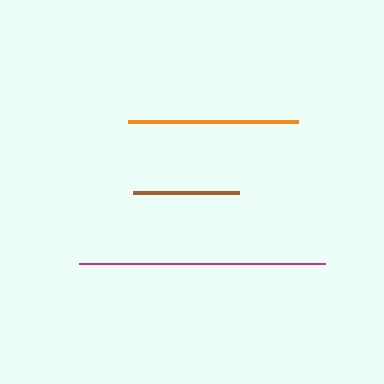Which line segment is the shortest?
The brown line is the shortest at approximately 106 pixels.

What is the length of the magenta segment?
The magenta segment is approximately 246 pixels long.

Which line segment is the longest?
The magenta line is the longest at approximately 246 pixels.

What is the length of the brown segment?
The brown segment is approximately 106 pixels long.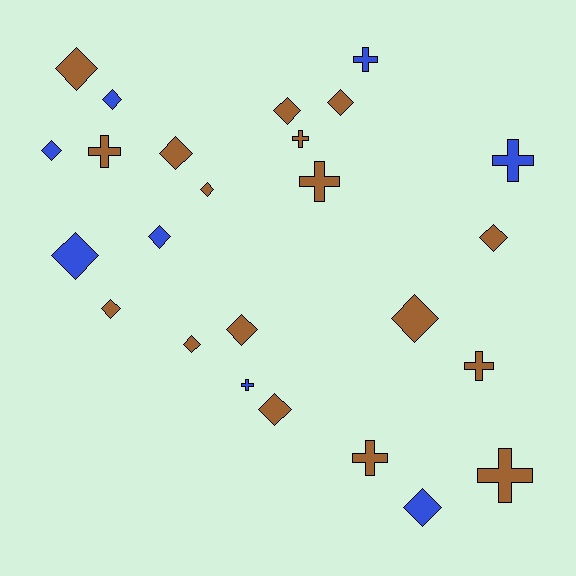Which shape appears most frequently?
Diamond, with 16 objects.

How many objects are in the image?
There are 25 objects.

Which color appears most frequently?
Brown, with 17 objects.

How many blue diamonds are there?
There are 5 blue diamonds.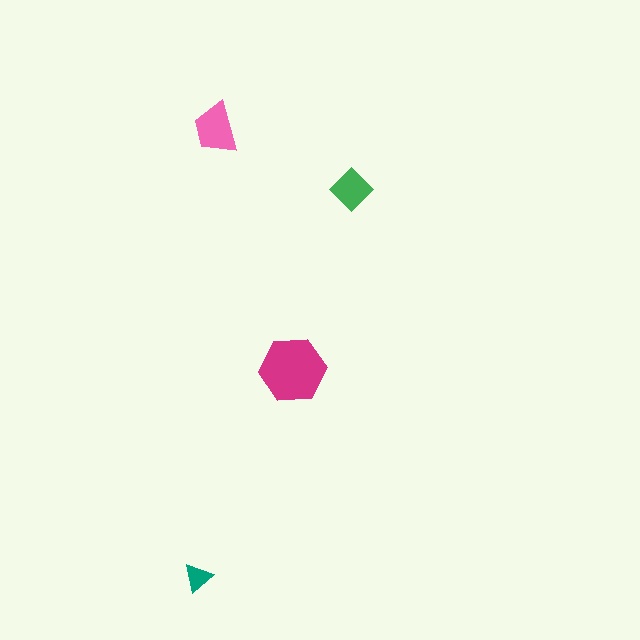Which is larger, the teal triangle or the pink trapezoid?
The pink trapezoid.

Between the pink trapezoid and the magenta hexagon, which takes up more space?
The magenta hexagon.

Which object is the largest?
The magenta hexagon.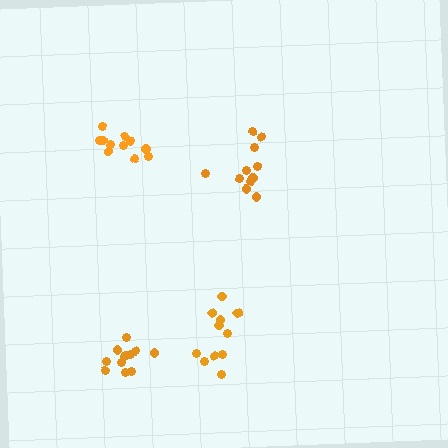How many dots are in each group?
Group 1: 12 dots, Group 2: 12 dots, Group 3: 11 dots, Group 4: 11 dots (46 total).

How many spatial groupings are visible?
There are 4 spatial groupings.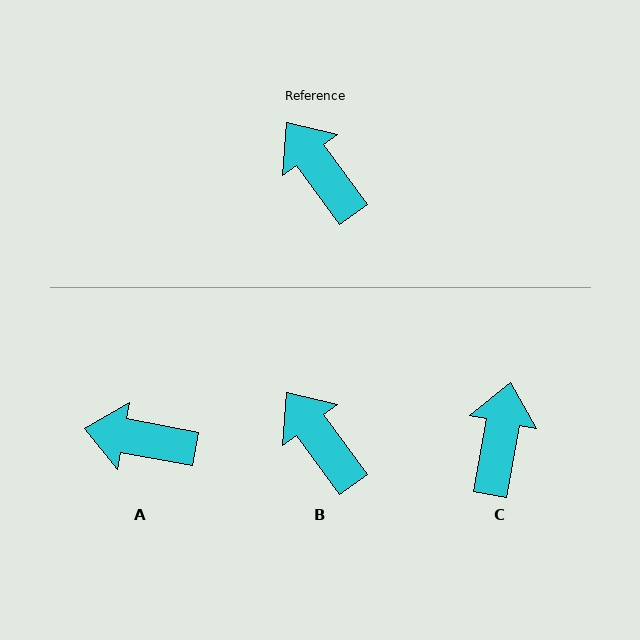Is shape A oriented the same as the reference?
No, it is off by about 44 degrees.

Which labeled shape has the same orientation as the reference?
B.